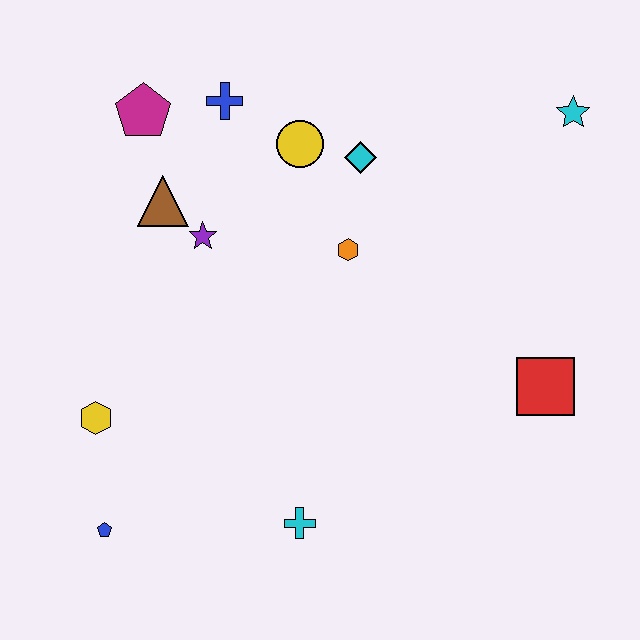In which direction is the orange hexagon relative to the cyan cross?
The orange hexagon is above the cyan cross.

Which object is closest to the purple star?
The brown triangle is closest to the purple star.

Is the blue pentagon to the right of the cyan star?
No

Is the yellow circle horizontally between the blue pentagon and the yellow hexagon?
No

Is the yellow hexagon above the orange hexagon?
No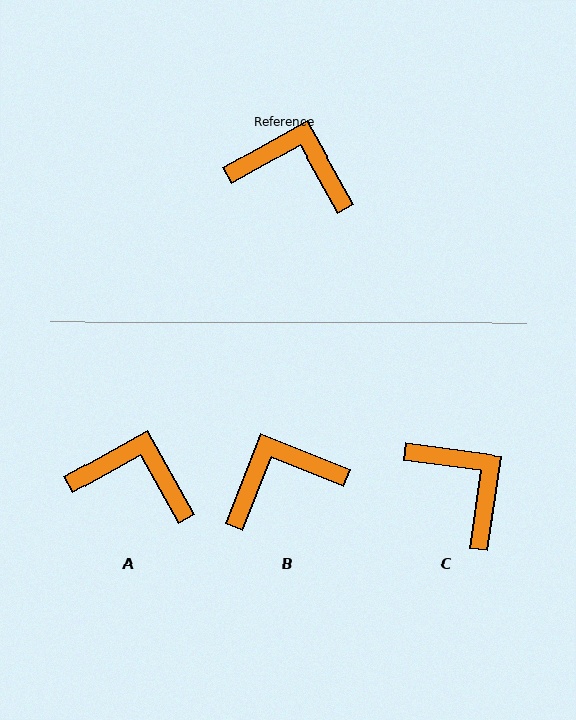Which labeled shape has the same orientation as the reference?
A.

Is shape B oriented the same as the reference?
No, it is off by about 39 degrees.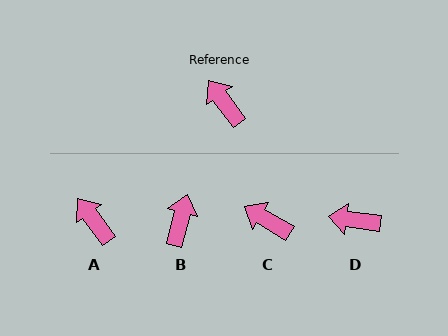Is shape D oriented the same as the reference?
No, it is off by about 46 degrees.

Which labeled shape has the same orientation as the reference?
A.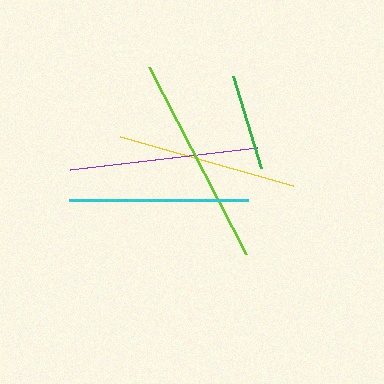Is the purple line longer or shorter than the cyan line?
The purple line is longer than the cyan line.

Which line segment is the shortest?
The green line is the shortest at approximately 96 pixels.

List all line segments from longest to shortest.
From longest to shortest: lime, purple, yellow, cyan, green.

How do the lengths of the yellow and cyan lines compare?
The yellow and cyan lines are approximately the same length.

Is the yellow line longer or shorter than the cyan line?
The yellow line is longer than the cyan line.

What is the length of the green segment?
The green segment is approximately 96 pixels long.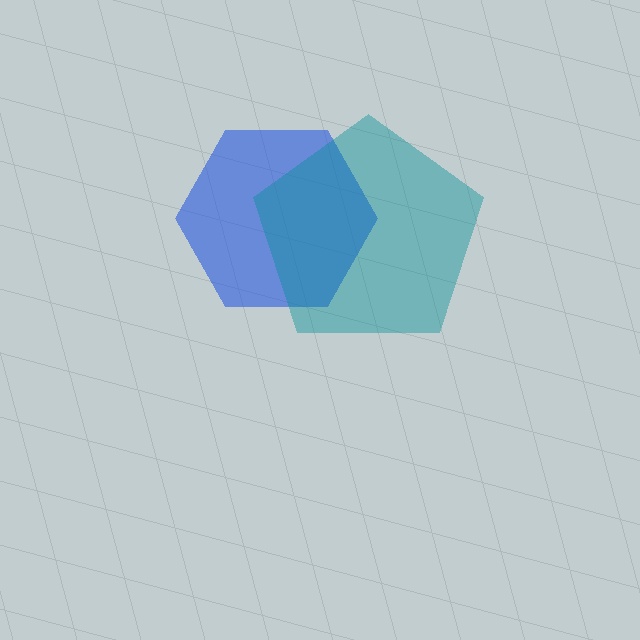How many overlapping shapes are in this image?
There are 2 overlapping shapes in the image.